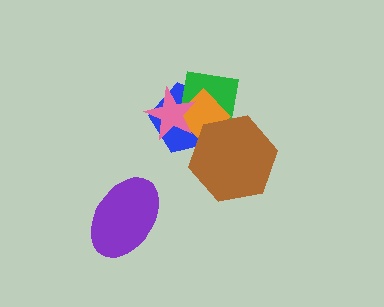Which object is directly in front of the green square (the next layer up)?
The orange diamond is directly in front of the green square.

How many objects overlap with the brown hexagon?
3 objects overlap with the brown hexagon.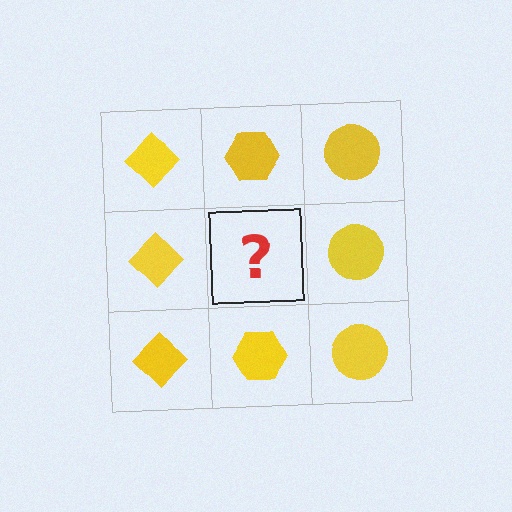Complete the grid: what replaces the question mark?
The question mark should be replaced with a yellow hexagon.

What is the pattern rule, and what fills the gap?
The rule is that each column has a consistent shape. The gap should be filled with a yellow hexagon.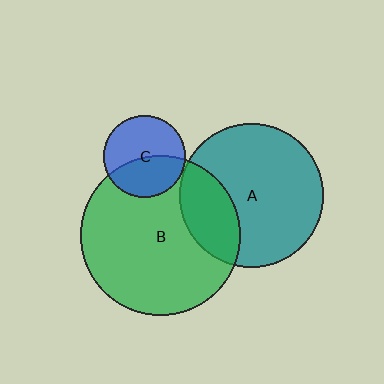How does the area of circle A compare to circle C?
Approximately 3.1 times.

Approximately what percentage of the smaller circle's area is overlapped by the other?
Approximately 45%.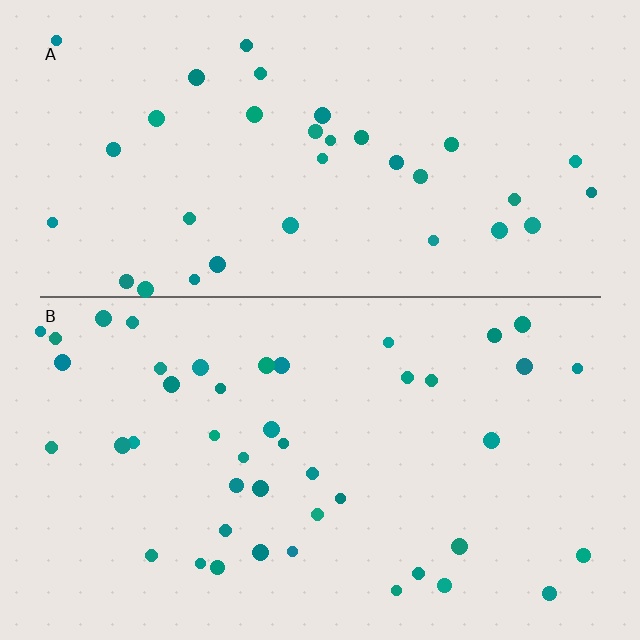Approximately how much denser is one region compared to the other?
Approximately 1.3× — region B over region A.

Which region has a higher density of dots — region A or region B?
B (the bottom).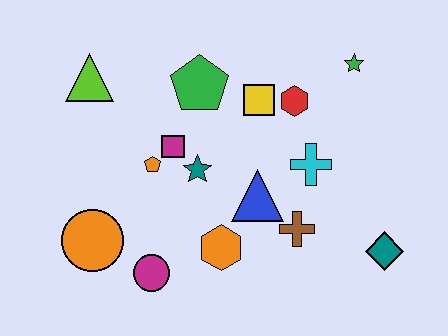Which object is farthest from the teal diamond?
The lime triangle is farthest from the teal diamond.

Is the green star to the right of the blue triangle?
Yes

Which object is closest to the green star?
The red hexagon is closest to the green star.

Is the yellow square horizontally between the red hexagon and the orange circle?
Yes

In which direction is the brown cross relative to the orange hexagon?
The brown cross is to the right of the orange hexagon.